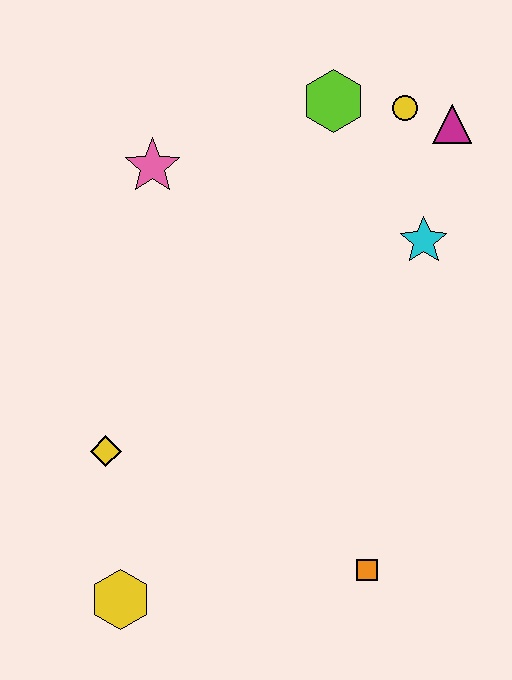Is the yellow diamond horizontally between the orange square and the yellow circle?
No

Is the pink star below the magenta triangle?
Yes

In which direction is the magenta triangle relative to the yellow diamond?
The magenta triangle is to the right of the yellow diamond.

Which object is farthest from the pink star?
The orange square is farthest from the pink star.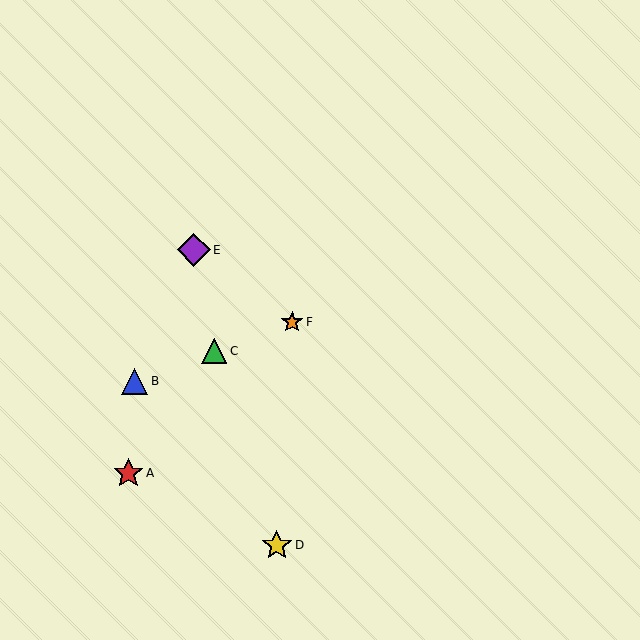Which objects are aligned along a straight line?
Objects B, C, F are aligned along a straight line.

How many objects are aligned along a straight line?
3 objects (B, C, F) are aligned along a straight line.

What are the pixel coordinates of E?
Object E is at (194, 250).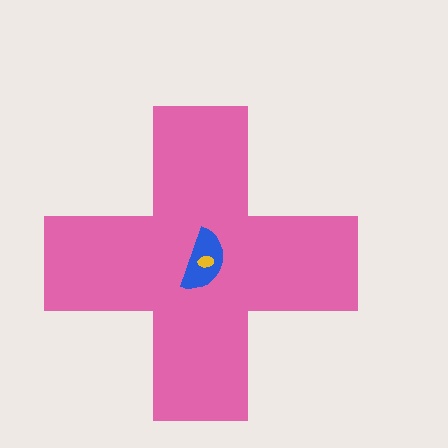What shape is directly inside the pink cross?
The blue semicircle.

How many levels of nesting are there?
3.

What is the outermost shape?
The pink cross.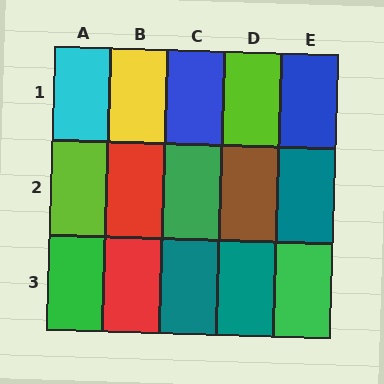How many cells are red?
2 cells are red.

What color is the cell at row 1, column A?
Cyan.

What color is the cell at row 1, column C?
Blue.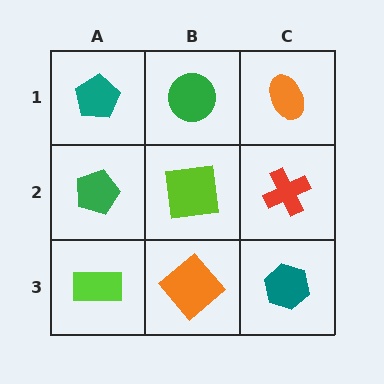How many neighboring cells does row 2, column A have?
3.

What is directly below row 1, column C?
A red cross.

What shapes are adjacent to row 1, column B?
A lime square (row 2, column B), a teal pentagon (row 1, column A), an orange ellipse (row 1, column C).